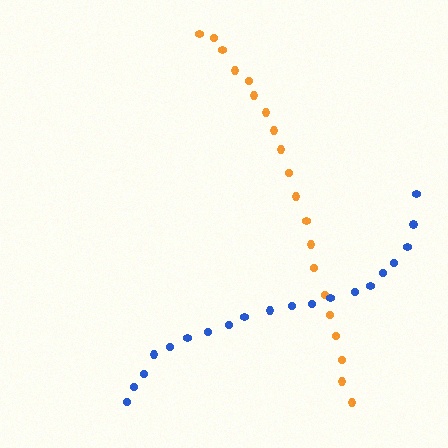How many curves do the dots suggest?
There are 2 distinct paths.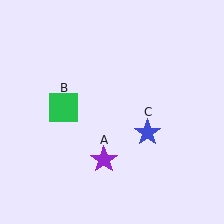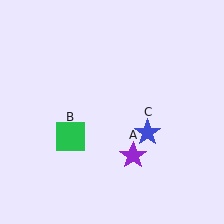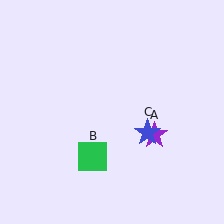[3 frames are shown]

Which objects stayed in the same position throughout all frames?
Blue star (object C) remained stationary.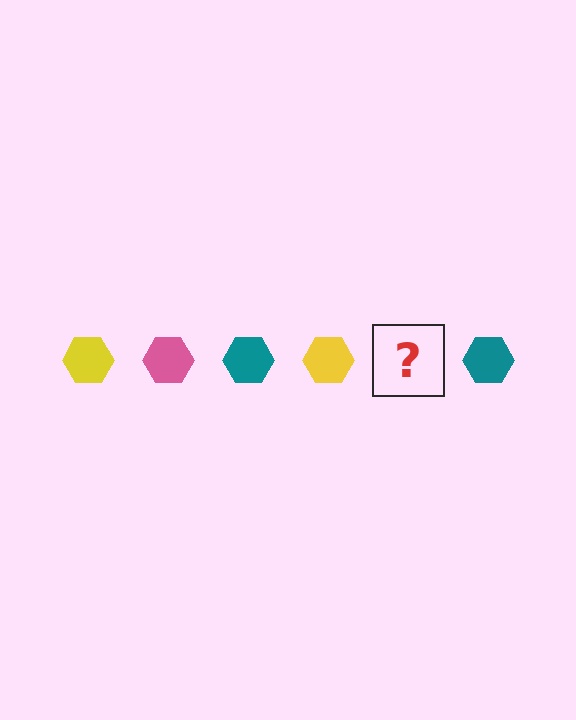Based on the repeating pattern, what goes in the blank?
The blank should be a pink hexagon.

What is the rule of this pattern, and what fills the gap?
The rule is that the pattern cycles through yellow, pink, teal hexagons. The gap should be filled with a pink hexagon.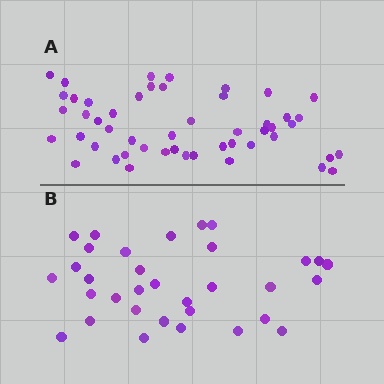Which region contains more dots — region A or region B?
Region A (the top region) has more dots.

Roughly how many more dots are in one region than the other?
Region A has approximately 15 more dots than region B.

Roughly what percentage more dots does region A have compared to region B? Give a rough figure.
About 50% more.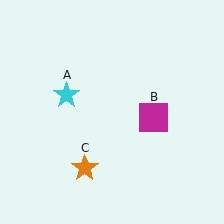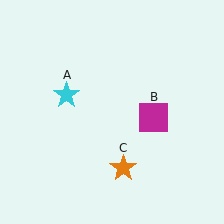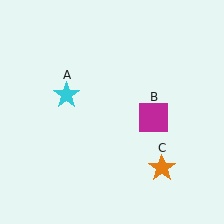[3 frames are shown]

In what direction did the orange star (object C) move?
The orange star (object C) moved right.